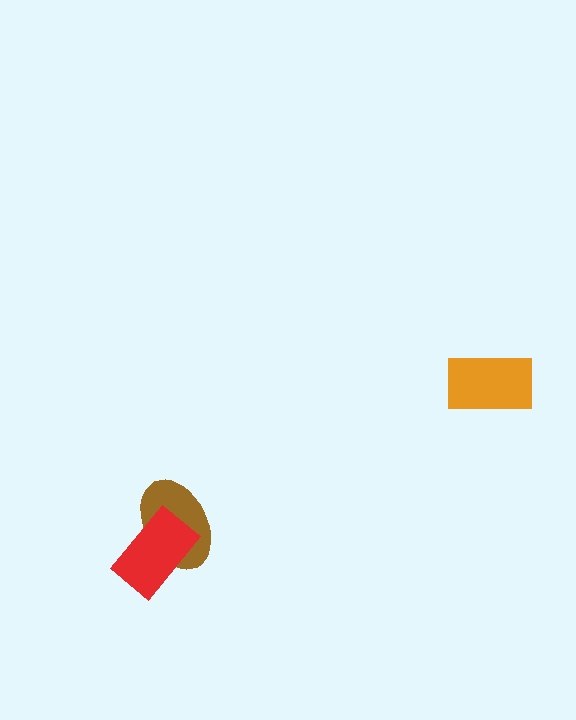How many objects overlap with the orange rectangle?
0 objects overlap with the orange rectangle.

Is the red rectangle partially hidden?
No, no other shape covers it.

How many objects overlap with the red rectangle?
1 object overlaps with the red rectangle.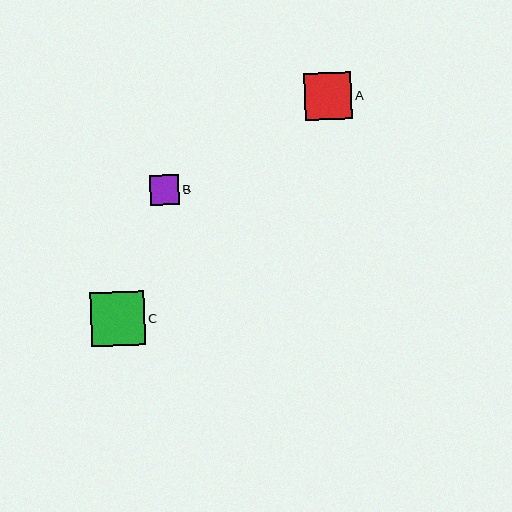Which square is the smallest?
Square B is the smallest with a size of approximately 29 pixels.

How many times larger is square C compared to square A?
Square C is approximately 1.2 times the size of square A.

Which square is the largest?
Square C is the largest with a size of approximately 54 pixels.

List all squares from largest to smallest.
From largest to smallest: C, A, B.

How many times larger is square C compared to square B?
Square C is approximately 1.8 times the size of square B.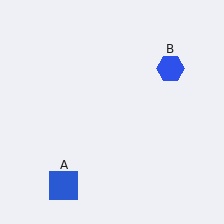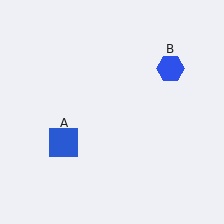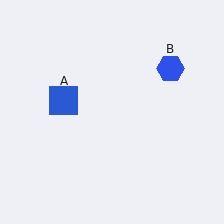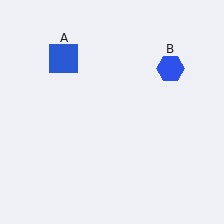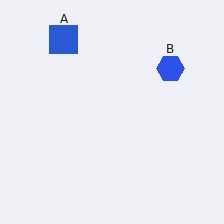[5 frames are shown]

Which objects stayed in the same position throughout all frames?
Blue hexagon (object B) remained stationary.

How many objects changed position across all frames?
1 object changed position: blue square (object A).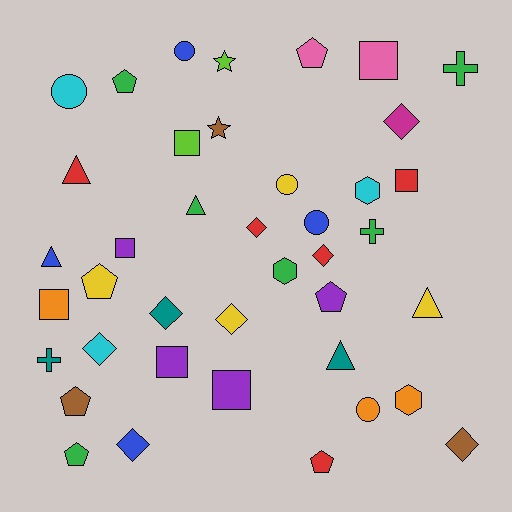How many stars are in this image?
There are 2 stars.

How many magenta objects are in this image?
There is 1 magenta object.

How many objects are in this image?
There are 40 objects.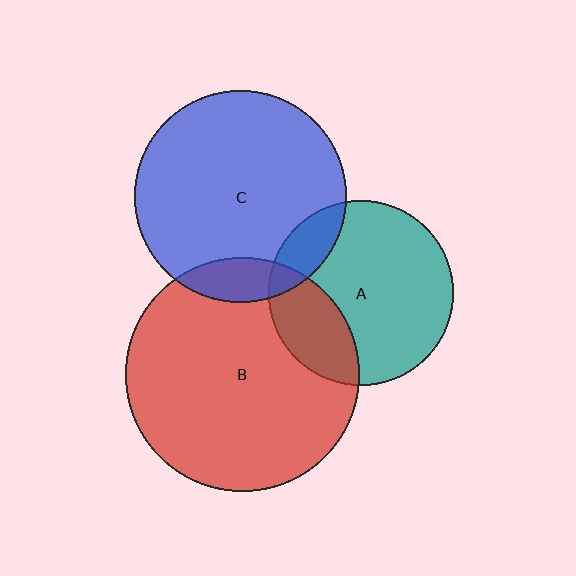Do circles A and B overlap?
Yes.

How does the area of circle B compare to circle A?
Approximately 1.6 times.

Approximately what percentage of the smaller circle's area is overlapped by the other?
Approximately 25%.